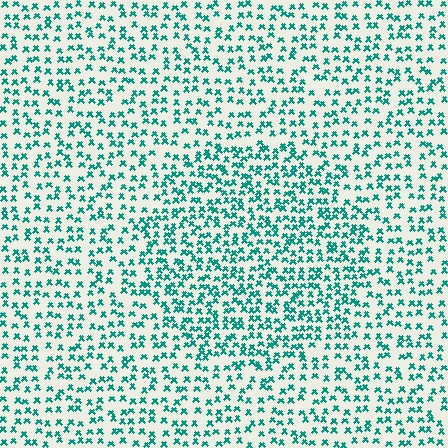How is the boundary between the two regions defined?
The boundary is defined by a change in element density (approximately 1.6x ratio). All elements are the same color, size, and shape.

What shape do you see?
I see a circle.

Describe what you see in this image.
The image contains small teal elements arranged at two different densities. A circle-shaped region is visible where the elements are more densely packed than the surrounding area.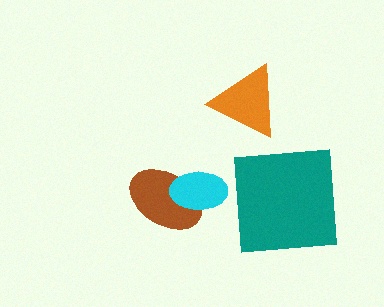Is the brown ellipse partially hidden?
Yes, it is partially covered by another shape.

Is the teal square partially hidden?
No, no other shape covers it.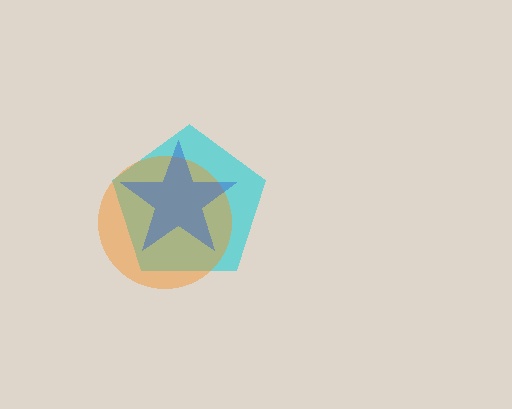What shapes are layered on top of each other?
The layered shapes are: a cyan pentagon, an orange circle, a blue star.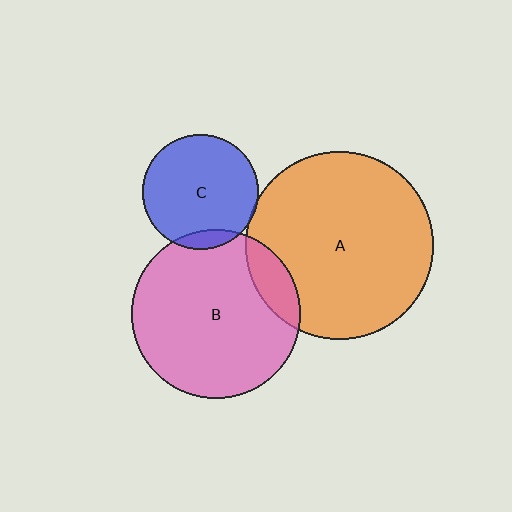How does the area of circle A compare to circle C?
Approximately 2.7 times.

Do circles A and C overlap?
Yes.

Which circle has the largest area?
Circle A (orange).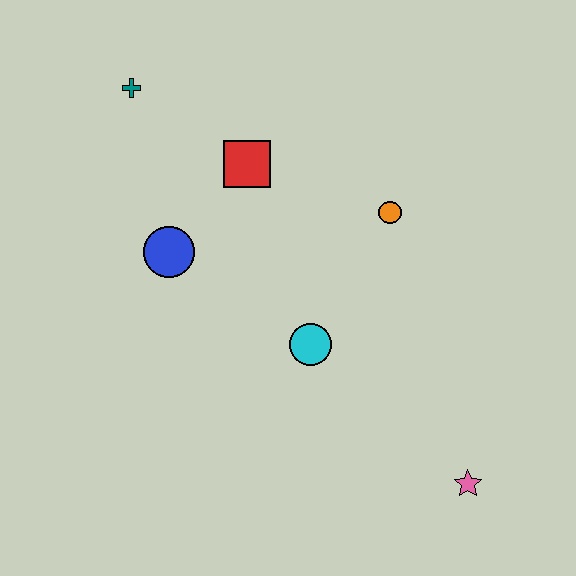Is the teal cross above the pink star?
Yes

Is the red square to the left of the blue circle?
No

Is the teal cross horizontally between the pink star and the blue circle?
No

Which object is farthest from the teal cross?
The pink star is farthest from the teal cross.